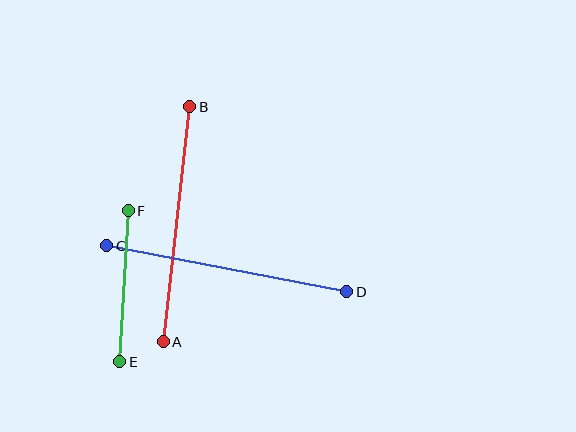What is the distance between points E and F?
The distance is approximately 151 pixels.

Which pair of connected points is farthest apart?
Points C and D are farthest apart.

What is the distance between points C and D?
The distance is approximately 245 pixels.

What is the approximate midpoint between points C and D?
The midpoint is at approximately (227, 269) pixels.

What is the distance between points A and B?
The distance is approximately 237 pixels.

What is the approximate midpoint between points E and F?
The midpoint is at approximately (124, 286) pixels.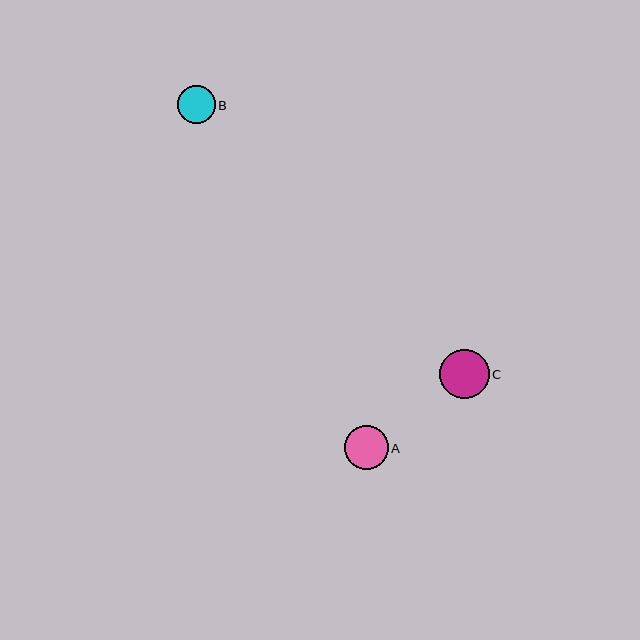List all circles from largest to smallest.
From largest to smallest: C, A, B.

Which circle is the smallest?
Circle B is the smallest with a size of approximately 38 pixels.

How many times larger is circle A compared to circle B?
Circle A is approximately 1.1 times the size of circle B.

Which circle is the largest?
Circle C is the largest with a size of approximately 49 pixels.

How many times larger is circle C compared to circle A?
Circle C is approximately 1.1 times the size of circle A.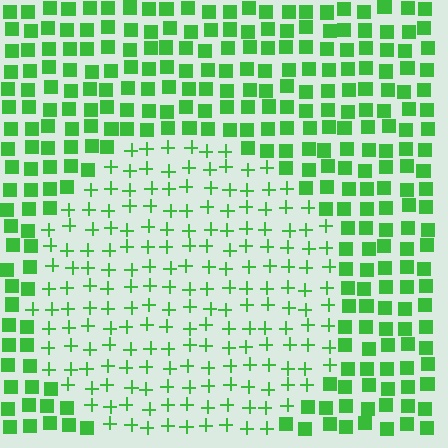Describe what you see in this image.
The image is filled with small green elements arranged in a uniform grid. A circle-shaped region contains plus signs, while the surrounding area contains squares. The boundary is defined purely by the change in element shape.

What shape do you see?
I see a circle.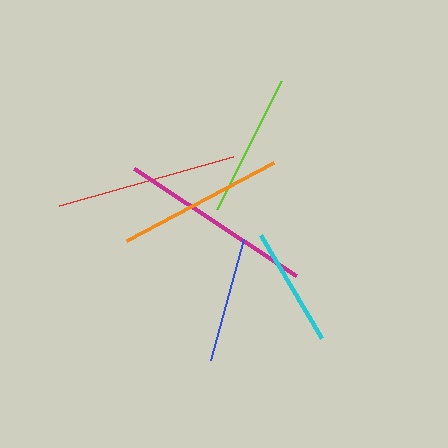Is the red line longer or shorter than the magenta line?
The magenta line is longer than the red line.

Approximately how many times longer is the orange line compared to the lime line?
The orange line is approximately 1.2 times the length of the lime line.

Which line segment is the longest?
The magenta line is the longest at approximately 194 pixels.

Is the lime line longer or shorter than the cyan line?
The lime line is longer than the cyan line.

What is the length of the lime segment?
The lime segment is approximately 143 pixels long.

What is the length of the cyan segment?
The cyan segment is approximately 120 pixels long.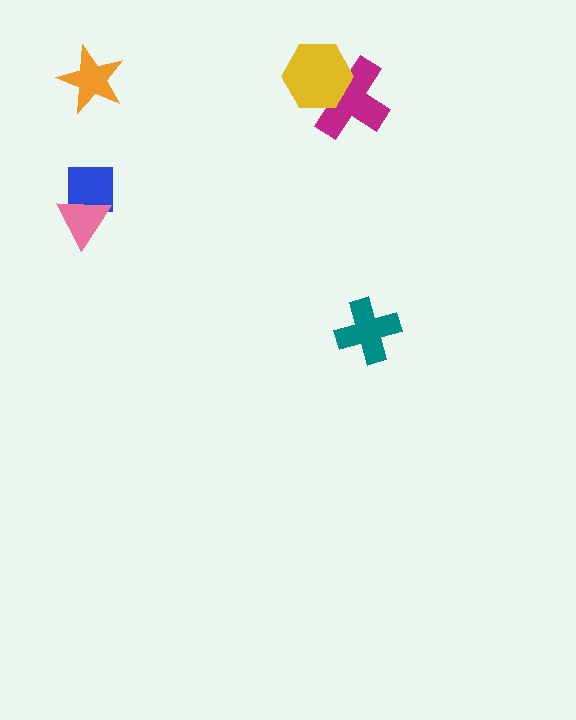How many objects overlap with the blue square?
1 object overlaps with the blue square.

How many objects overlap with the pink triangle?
1 object overlaps with the pink triangle.